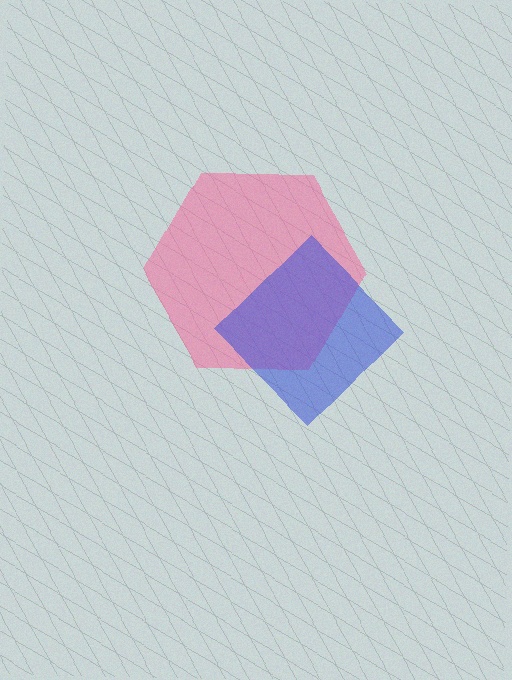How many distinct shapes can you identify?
There are 2 distinct shapes: a pink hexagon, a blue diamond.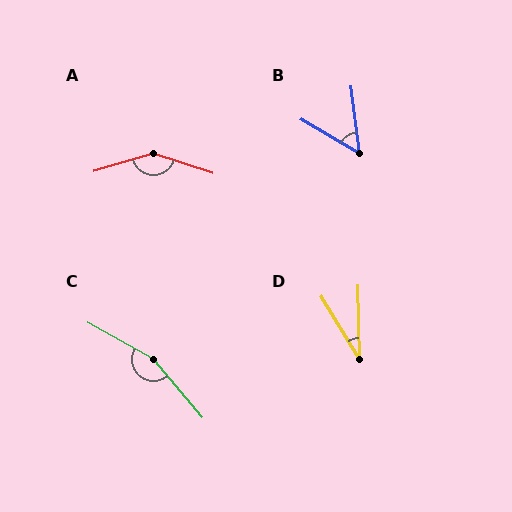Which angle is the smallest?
D, at approximately 31 degrees.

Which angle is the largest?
C, at approximately 159 degrees.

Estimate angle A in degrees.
Approximately 145 degrees.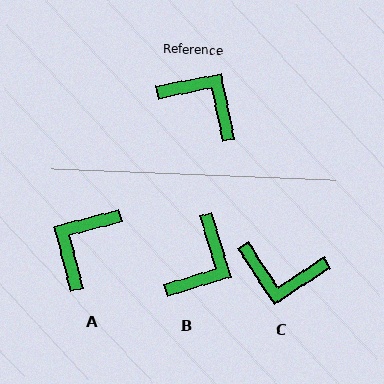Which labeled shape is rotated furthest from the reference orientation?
C, about 158 degrees away.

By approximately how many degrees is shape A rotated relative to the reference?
Approximately 93 degrees counter-clockwise.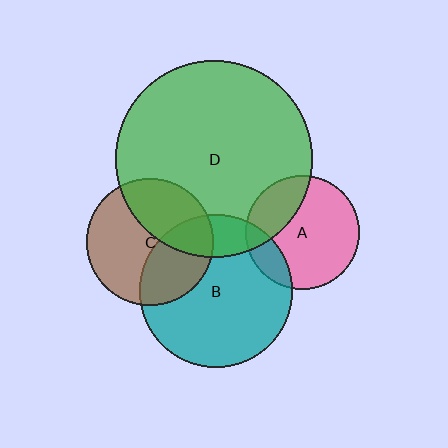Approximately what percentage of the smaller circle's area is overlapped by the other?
Approximately 15%.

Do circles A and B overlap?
Yes.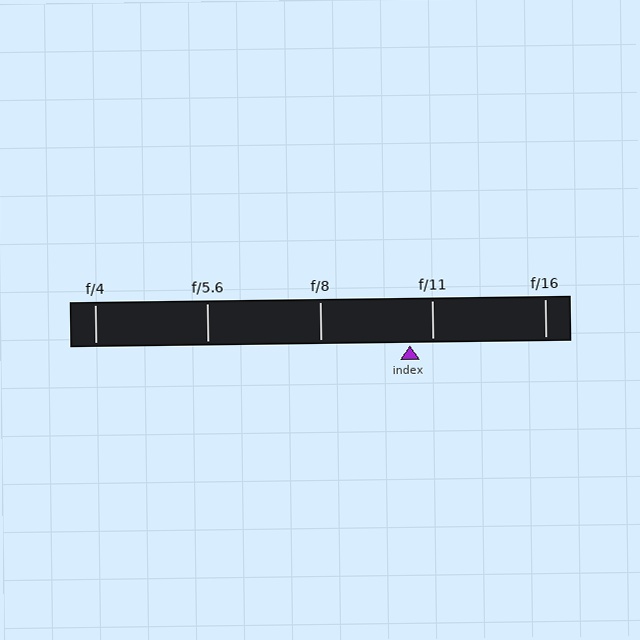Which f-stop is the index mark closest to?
The index mark is closest to f/11.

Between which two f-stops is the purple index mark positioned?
The index mark is between f/8 and f/11.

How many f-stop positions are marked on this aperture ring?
There are 5 f-stop positions marked.